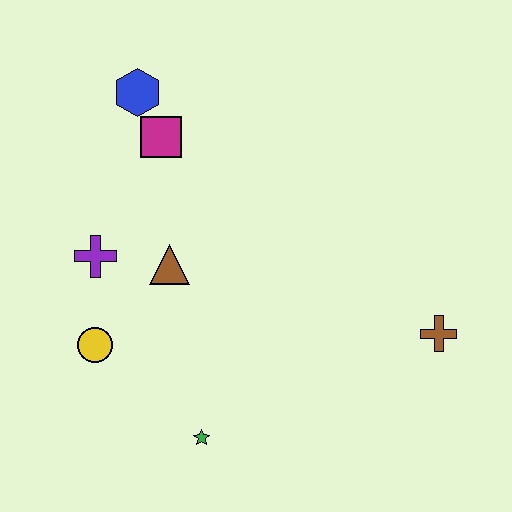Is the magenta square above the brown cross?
Yes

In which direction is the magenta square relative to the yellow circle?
The magenta square is above the yellow circle.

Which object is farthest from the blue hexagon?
The brown cross is farthest from the blue hexagon.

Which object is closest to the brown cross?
The green star is closest to the brown cross.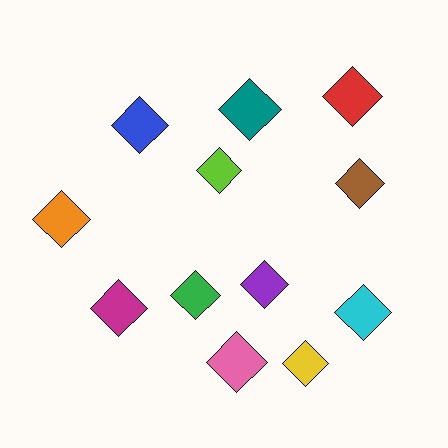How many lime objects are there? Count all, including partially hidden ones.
There is 1 lime object.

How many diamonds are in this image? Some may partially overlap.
There are 12 diamonds.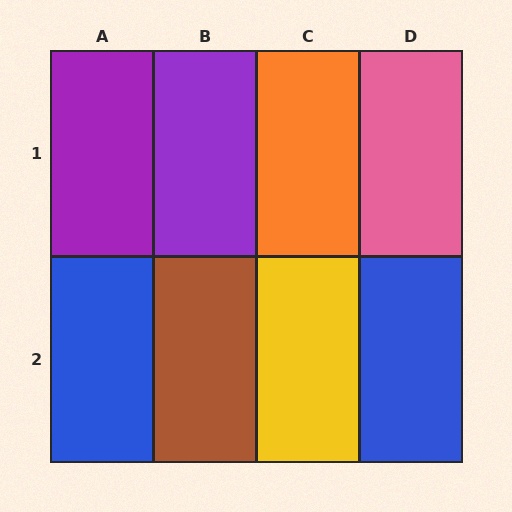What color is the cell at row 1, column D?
Pink.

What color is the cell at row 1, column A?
Purple.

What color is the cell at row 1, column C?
Orange.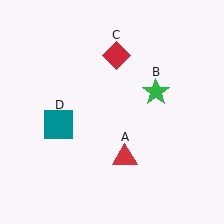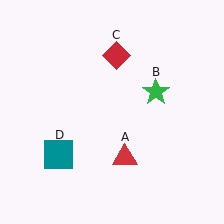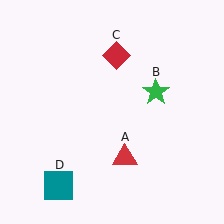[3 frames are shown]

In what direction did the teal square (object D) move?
The teal square (object D) moved down.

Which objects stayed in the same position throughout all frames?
Red triangle (object A) and green star (object B) and red diamond (object C) remained stationary.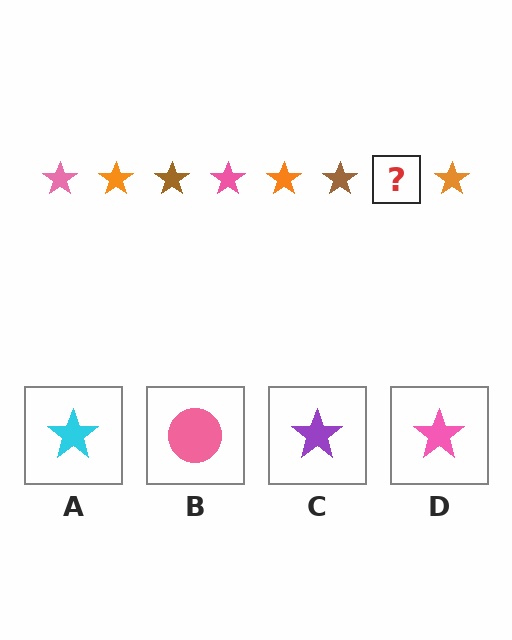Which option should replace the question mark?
Option D.